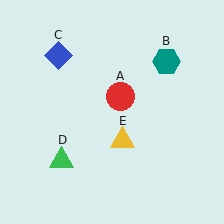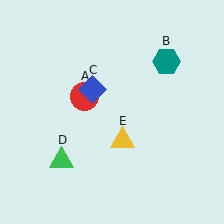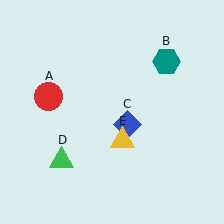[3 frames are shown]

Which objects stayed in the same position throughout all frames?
Teal hexagon (object B) and green triangle (object D) and yellow triangle (object E) remained stationary.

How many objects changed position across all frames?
2 objects changed position: red circle (object A), blue diamond (object C).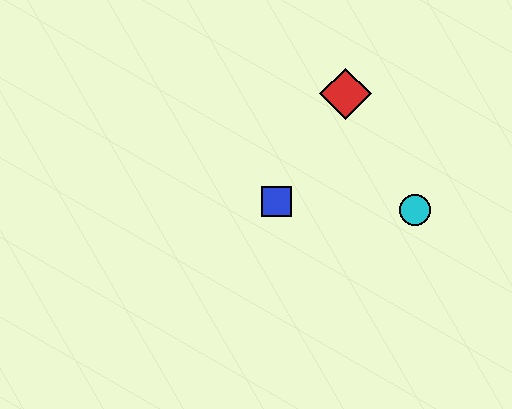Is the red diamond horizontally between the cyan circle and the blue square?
Yes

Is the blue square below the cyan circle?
No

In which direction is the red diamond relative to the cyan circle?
The red diamond is above the cyan circle.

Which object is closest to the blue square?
The red diamond is closest to the blue square.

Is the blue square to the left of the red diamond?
Yes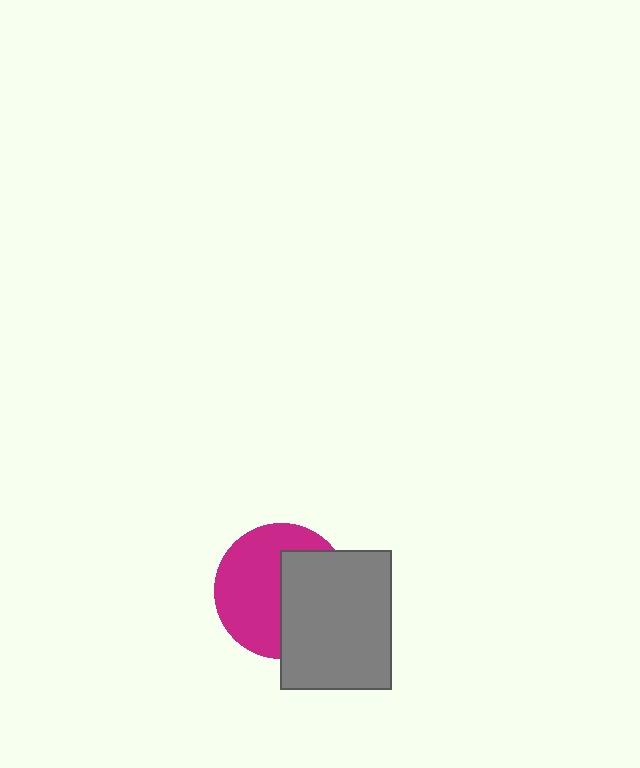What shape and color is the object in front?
The object in front is a gray rectangle.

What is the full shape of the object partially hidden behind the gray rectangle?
The partially hidden object is a magenta circle.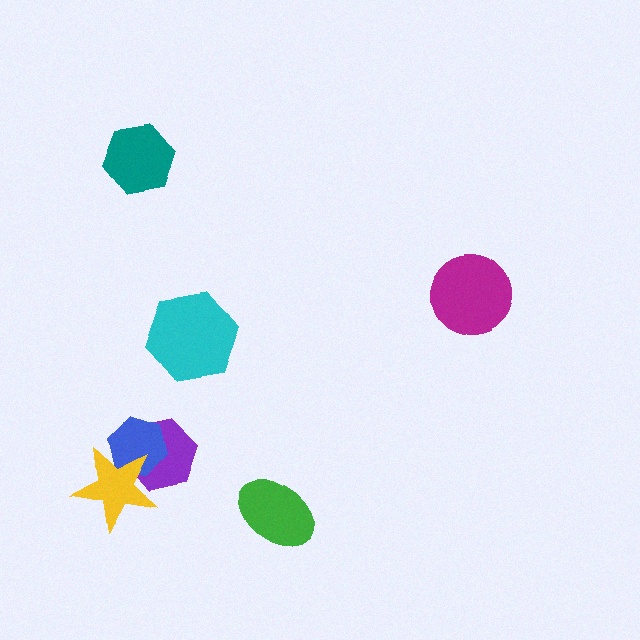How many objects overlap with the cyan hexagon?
0 objects overlap with the cyan hexagon.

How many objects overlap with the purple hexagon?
2 objects overlap with the purple hexagon.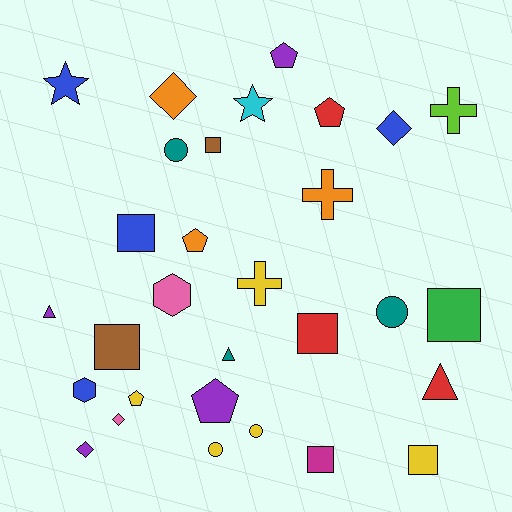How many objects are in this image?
There are 30 objects.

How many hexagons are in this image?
There are 2 hexagons.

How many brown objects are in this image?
There are 2 brown objects.